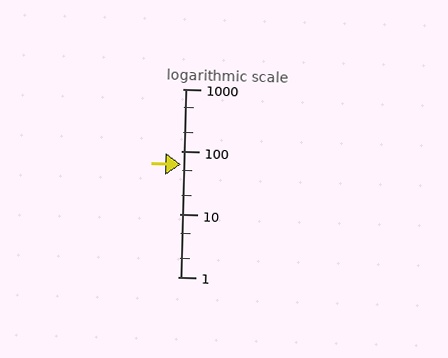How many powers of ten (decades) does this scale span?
The scale spans 3 decades, from 1 to 1000.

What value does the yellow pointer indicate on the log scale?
The pointer indicates approximately 63.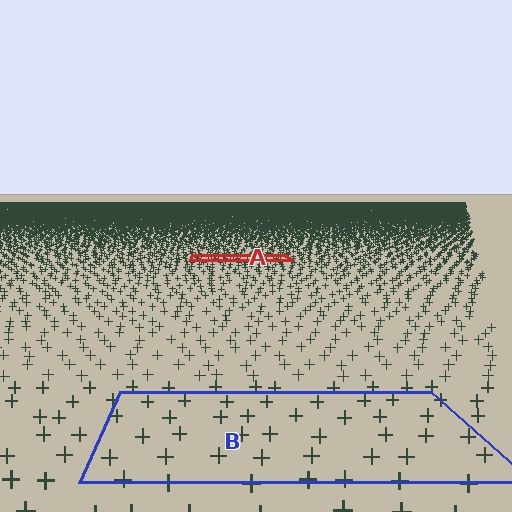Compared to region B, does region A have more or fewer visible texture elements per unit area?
Region A has more texture elements per unit area — they are packed more densely because it is farther away.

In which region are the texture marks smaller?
The texture marks are smaller in region A, because it is farther away.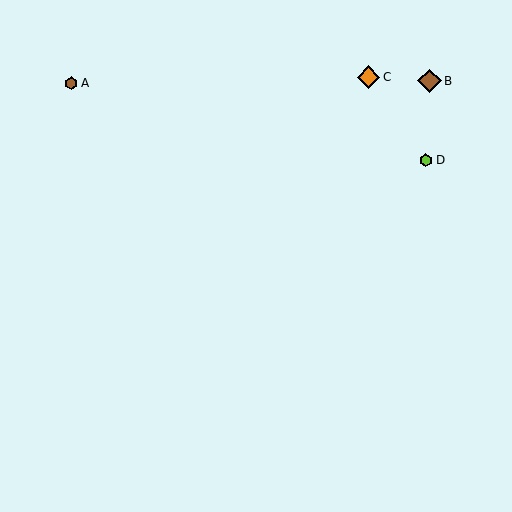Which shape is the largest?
The brown diamond (labeled B) is the largest.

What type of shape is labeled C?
Shape C is an orange diamond.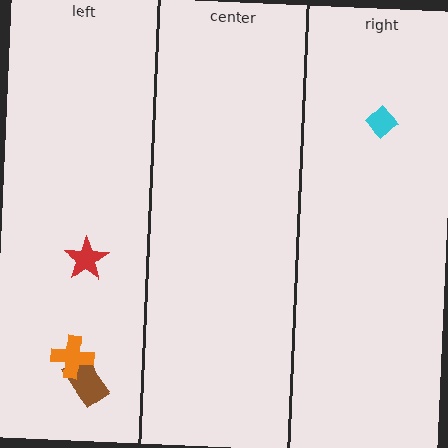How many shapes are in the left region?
3.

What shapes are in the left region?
The brown rectangle, the orange cross, the red star.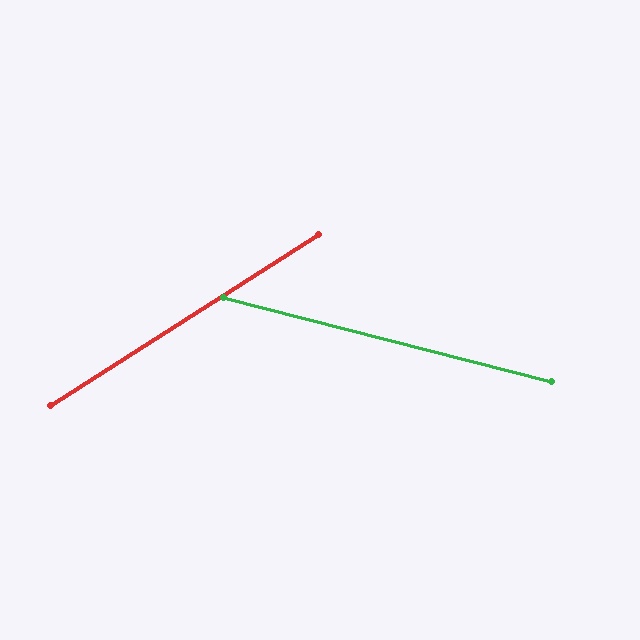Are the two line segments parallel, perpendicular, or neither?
Neither parallel nor perpendicular — they differ by about 47°.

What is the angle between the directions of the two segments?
Approximately 47 degrees.